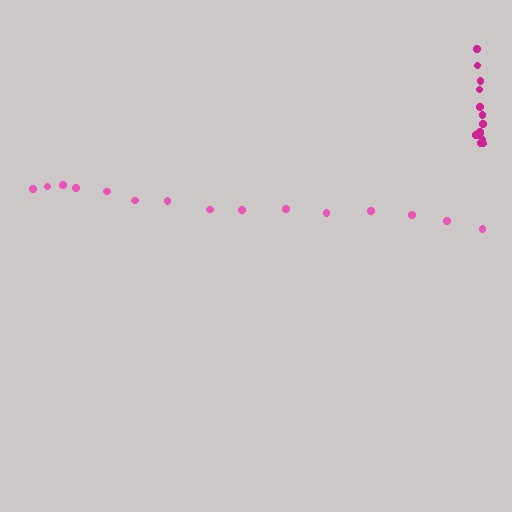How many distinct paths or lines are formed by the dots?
There are 2 distinct paths.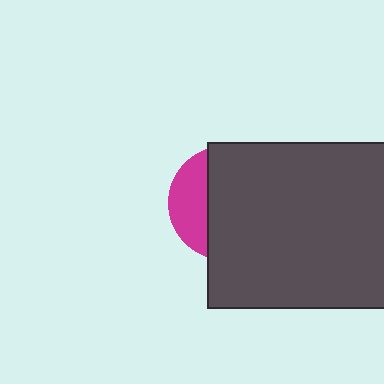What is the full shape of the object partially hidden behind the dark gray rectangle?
The partially hidden object is a magenta circle.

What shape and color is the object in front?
The object in front is a dark gray rectangle.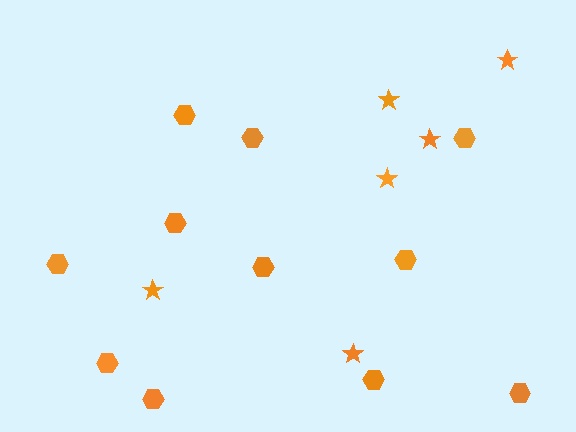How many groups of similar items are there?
There are 2 groups: one group of stars (6) and one group of hexagons (11).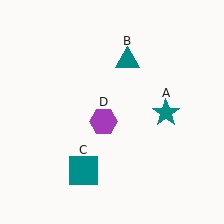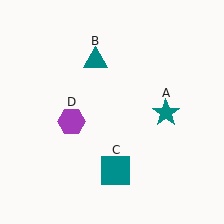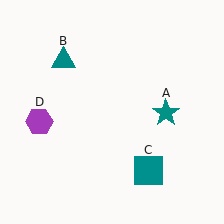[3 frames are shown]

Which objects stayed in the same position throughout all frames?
Teal star (object A) remained stationary.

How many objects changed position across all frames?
3 objects changed position: teal triangle (object B), teal square (object C), purple hexagon (object D).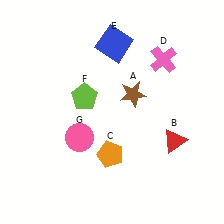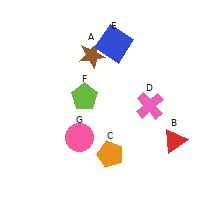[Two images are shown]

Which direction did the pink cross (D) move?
The pink cross (D) moved down.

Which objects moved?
The objects that moved are: the brown star (A), the pink cross (D).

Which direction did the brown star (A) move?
The brown star (A) moved left.